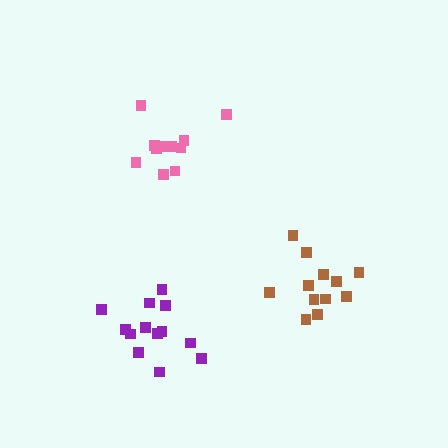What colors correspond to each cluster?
The clusters are colored: purple, pink, brown.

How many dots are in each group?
Group 1: 13 dots, Group 2: 11 dots, Group 3: 12 dots (36 total).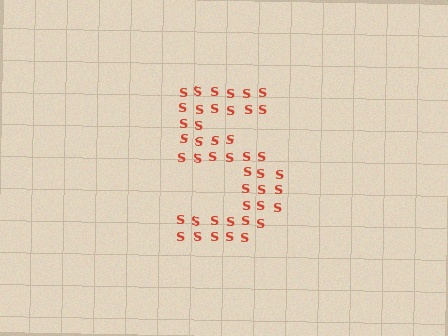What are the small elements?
The small elements are letter S's.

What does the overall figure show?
The overall figure shows the digit 5.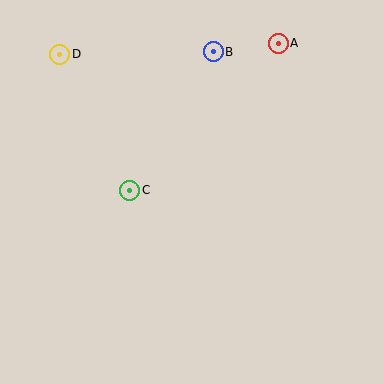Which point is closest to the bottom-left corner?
Point C is closest to the bottom-left corner.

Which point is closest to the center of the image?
Point C at (130, 190) is closest to the center.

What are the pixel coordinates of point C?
Point C is at (130, 190).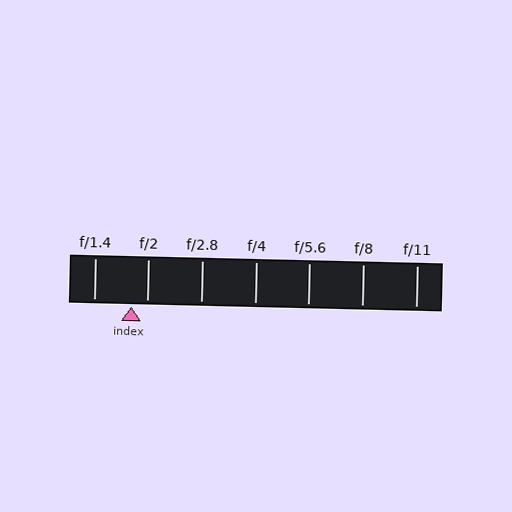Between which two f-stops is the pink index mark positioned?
The index mark is between f/1.4 and f/2.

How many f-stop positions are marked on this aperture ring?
There are 7 f-stop positions marked.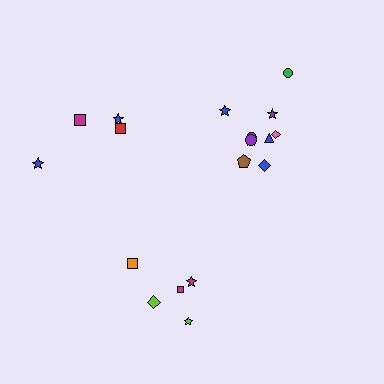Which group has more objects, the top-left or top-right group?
The top-right group.